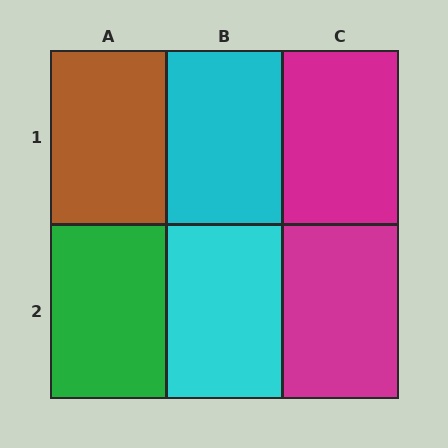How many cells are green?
1 cell is green.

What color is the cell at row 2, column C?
Magenta.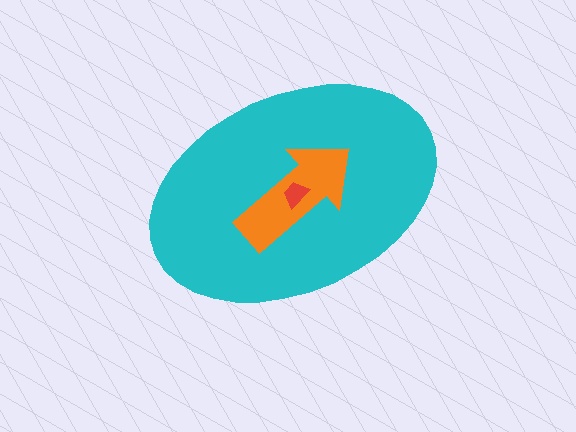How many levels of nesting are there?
3.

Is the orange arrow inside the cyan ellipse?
Yes.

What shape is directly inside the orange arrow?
The red trapezoid.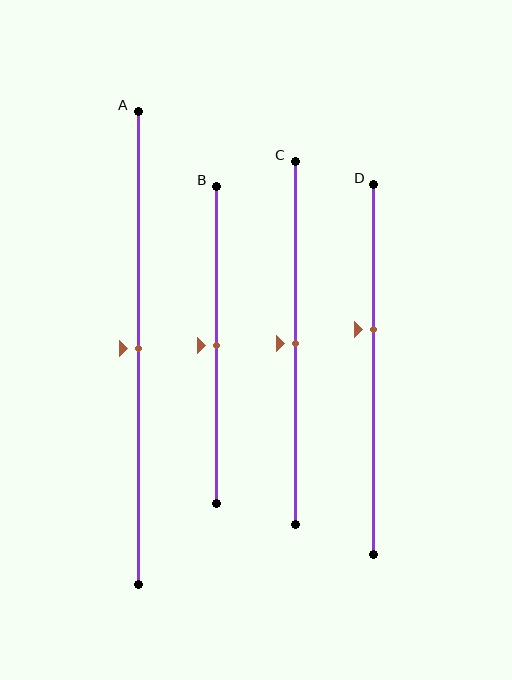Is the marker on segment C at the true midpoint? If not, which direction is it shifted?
Yes, the marker on segment C is at the true midpoint.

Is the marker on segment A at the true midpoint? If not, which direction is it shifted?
Yes, the marker on segment A is at the true midpoint.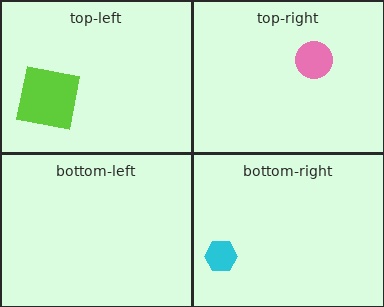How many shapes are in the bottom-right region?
1.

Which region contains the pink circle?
The top-right region.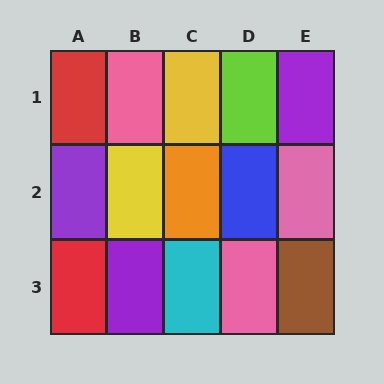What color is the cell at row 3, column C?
Cyan.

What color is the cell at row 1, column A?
Red.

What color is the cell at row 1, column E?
Purple.